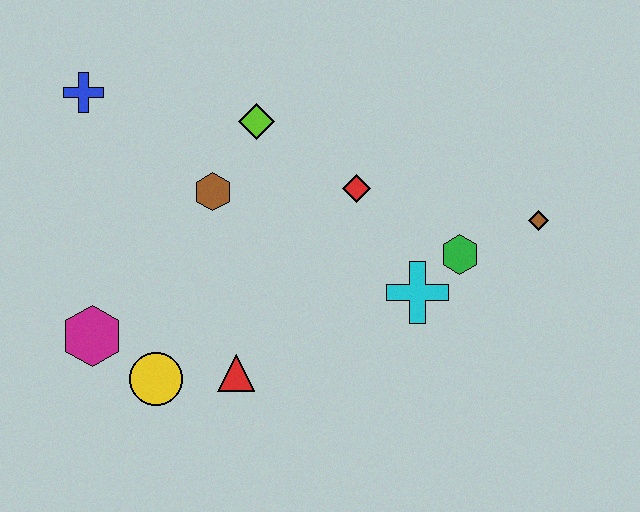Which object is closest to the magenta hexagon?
The yellow circle is closest to the magenta hexagon.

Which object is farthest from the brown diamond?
The blue cross is farthest from the brown diamond.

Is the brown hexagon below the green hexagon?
No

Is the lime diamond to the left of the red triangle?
No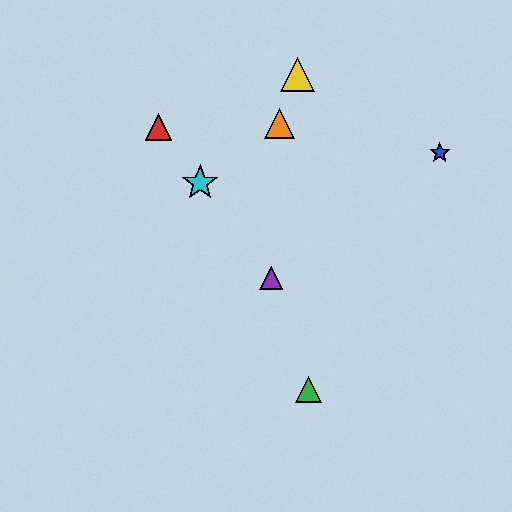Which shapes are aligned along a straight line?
The red triangle, the purple triangle, the cyan star are aligned along a straight line.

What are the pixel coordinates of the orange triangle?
The orange triangle is at (280, 124).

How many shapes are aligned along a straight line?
3 shapes (the red triangle, the purple triangle, the cyan star) are aligned along a straight line.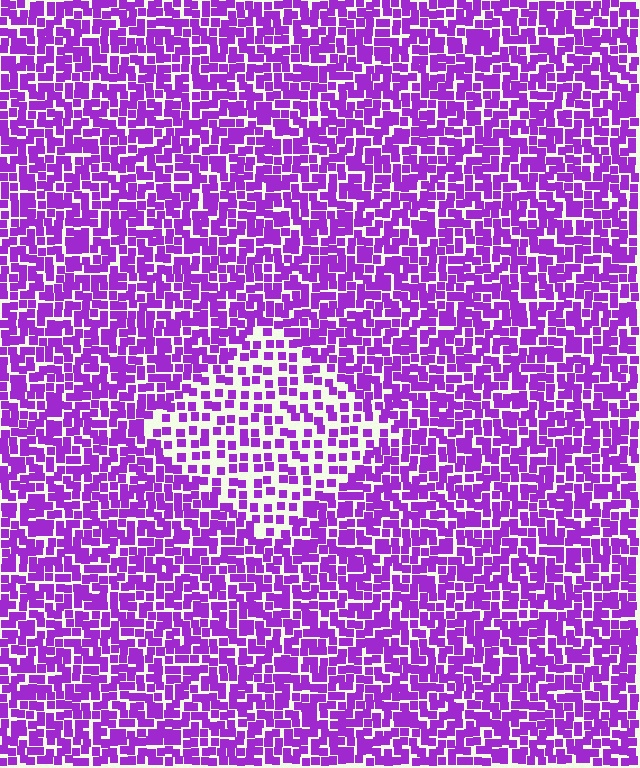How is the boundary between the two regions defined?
The boundary is defined by a change in element density (approximately 1.9x ratio). All elements are the same color, size, and shape.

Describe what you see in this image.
The image contains small purple elements arranged at two different densities. A diamond-shaped region is visible where the elements are less densely packed than the surrounding area.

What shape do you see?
I see a diamond.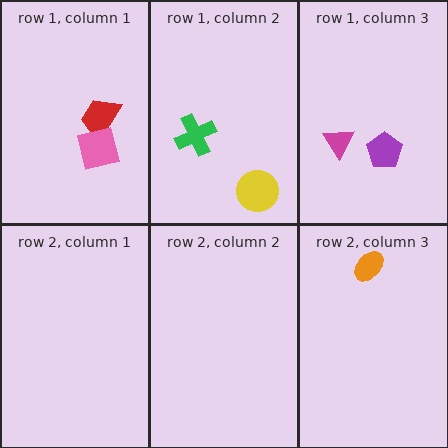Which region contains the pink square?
The row 1, column 1 region.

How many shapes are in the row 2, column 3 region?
1.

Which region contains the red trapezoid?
The row 1, column 1 region.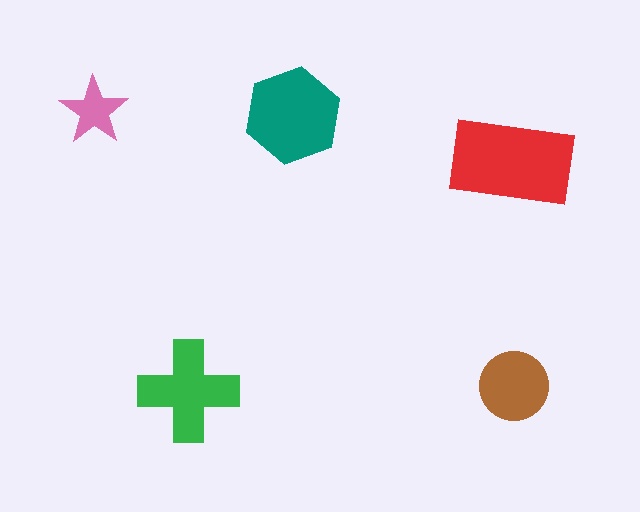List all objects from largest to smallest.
The red rectangle, the teal hexagon, the green cross, the brown circle, the pink star.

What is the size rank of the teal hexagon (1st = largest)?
2nd.